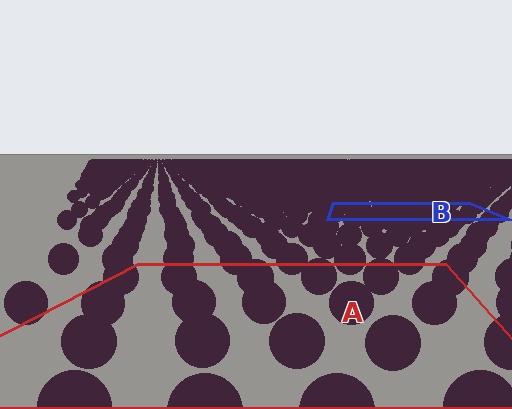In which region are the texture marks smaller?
The texture marks are smaller in region B, because it is farther away.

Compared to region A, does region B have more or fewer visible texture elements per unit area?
Region B has more texture elements per unit area — they are packed more densely because it is farther away.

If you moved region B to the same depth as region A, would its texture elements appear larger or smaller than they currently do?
They would appear larger. At a closer depth, the same texture elements are projected at a bigger on-screen size.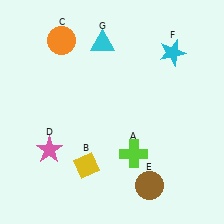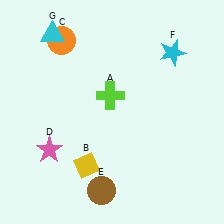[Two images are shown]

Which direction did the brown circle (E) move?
The brown circle (E) moved left.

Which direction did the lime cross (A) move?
The lime cross (A) moved up.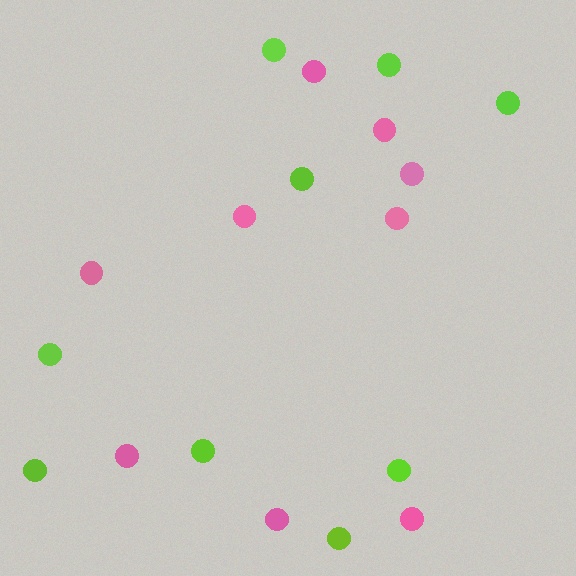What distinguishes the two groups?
There are 2 groups: one group of pink circles (9) and one group of lime circles (9).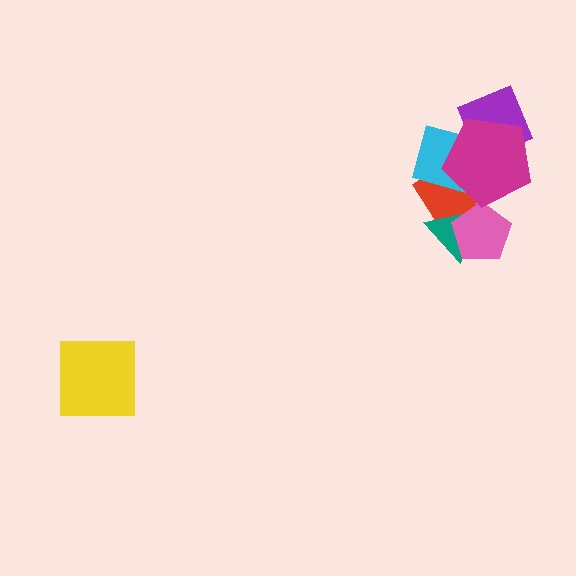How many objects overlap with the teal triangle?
2 objects overlap with the teal triangle.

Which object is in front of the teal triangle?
The pink pentagon is in front of the teal triangle.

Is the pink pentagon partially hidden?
No, no other shape covers it.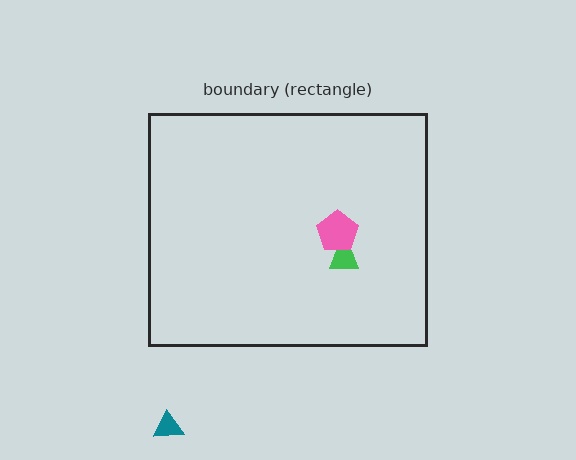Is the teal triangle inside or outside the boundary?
Outside.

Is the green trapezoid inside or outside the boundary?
Inside.